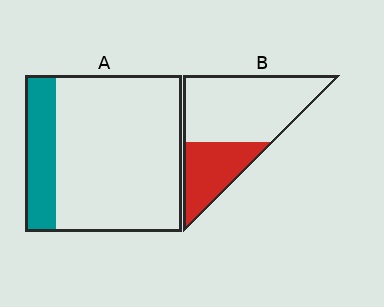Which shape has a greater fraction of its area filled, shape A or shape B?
Shape B.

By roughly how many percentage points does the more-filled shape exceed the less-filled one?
By roughly 15 percentage points (B over A).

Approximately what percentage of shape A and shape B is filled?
A is approximately 20% and B is approximately 35%.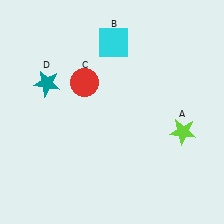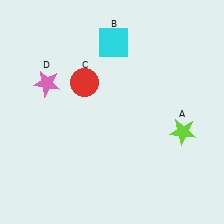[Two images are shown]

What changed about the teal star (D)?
In Image 1, D is teal. In Image 2, it changed to pink.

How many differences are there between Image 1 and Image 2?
There is 1 difference between the two images.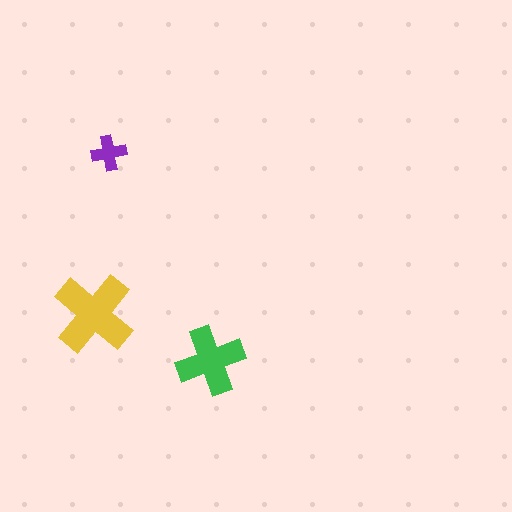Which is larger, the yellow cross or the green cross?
The yellow one.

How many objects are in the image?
There are 3 objects in the image.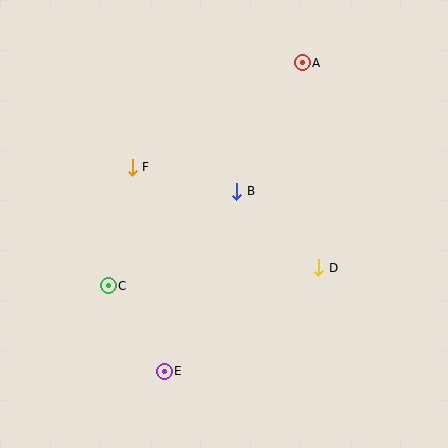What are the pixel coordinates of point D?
Point D is at (319, 268).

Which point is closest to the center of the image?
Point B at (237, 191) is closest to the center.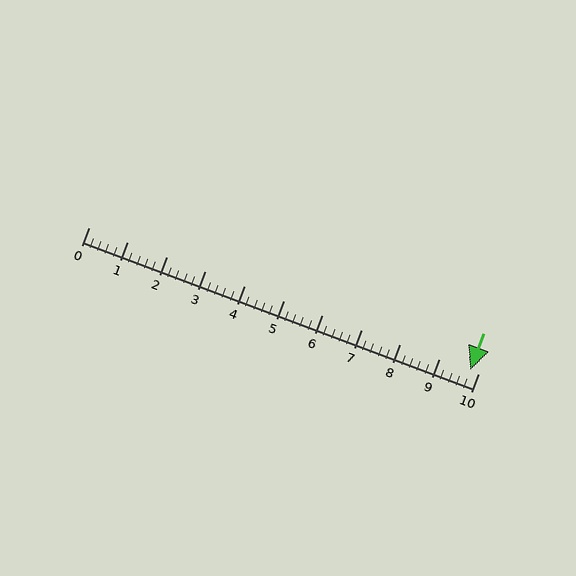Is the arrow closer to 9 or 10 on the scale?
The arrow is closer to 10.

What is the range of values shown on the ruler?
The ruler shows values from 0 to 10.